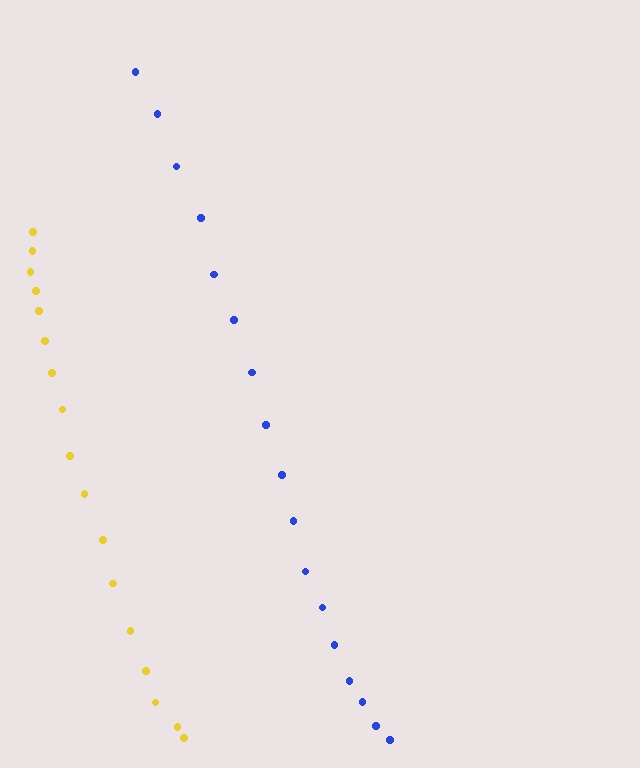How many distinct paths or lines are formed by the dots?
There are 2 distinct paths.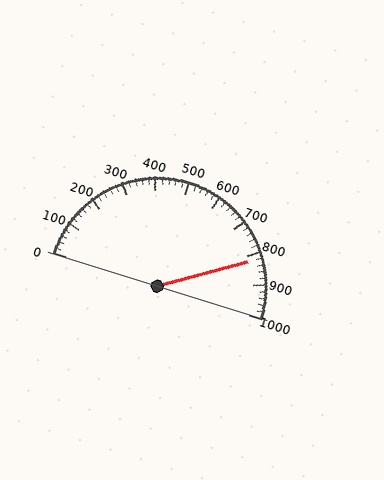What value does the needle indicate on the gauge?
The needle indicates approximately 820.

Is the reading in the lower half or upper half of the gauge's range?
The reading is in the upper half of the range (0 to 1000).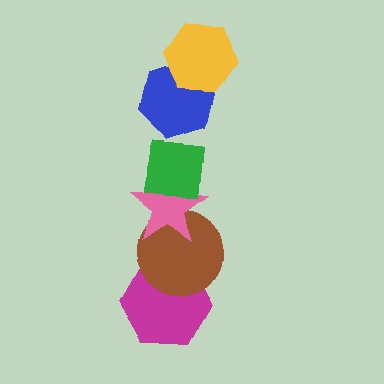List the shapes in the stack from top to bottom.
From top to bottom: the yellow hexagon, the blue hexagon, the green square, the pink star, the brown circle, the magenta hexagon.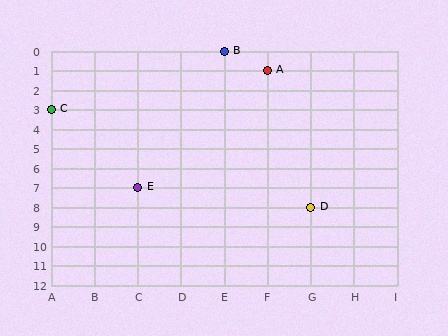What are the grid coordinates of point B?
Point B is at grid coordinates (E, 0).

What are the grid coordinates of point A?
Point A is at grid coordinates (F, 1).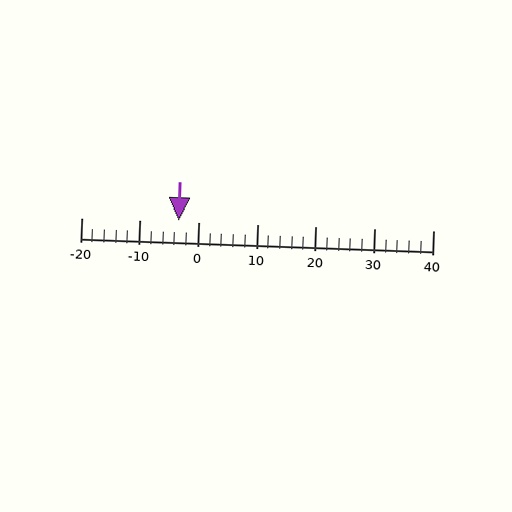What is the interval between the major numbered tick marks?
The major tick marks are spaced 10 units apart.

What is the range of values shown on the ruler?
The ruler shows values from -20 to 40.